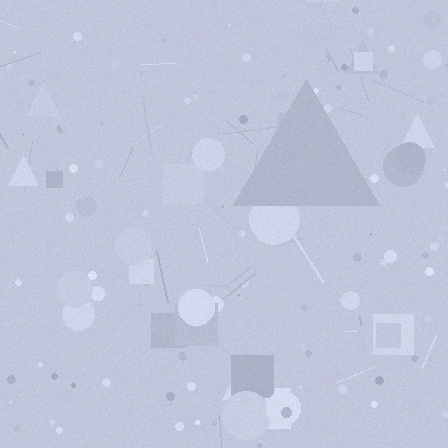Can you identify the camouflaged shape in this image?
The camouflaged shape is a triangle.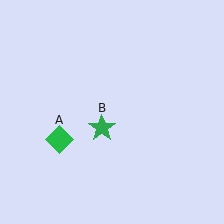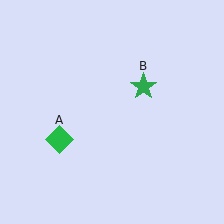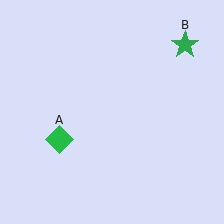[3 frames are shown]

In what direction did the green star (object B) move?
The green star (object B) moved up and to the right.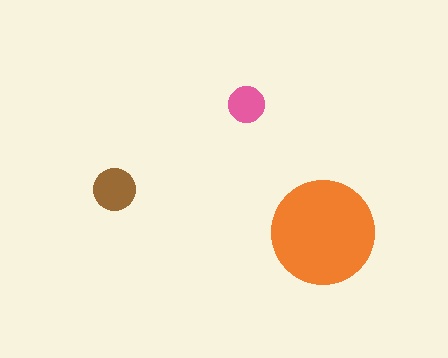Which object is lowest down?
The orange circle is bottommost.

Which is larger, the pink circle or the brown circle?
The brown one.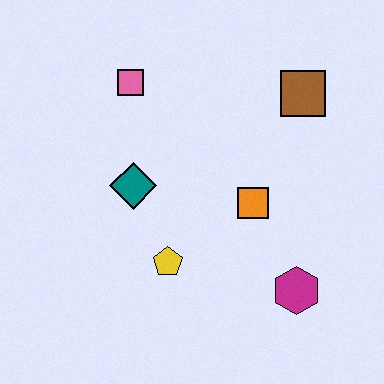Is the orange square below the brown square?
Yes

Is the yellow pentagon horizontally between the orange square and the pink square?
Yes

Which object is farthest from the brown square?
The yellow pentagon is farthest from the brown square.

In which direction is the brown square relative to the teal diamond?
The brown square is to the right of the teal diamond.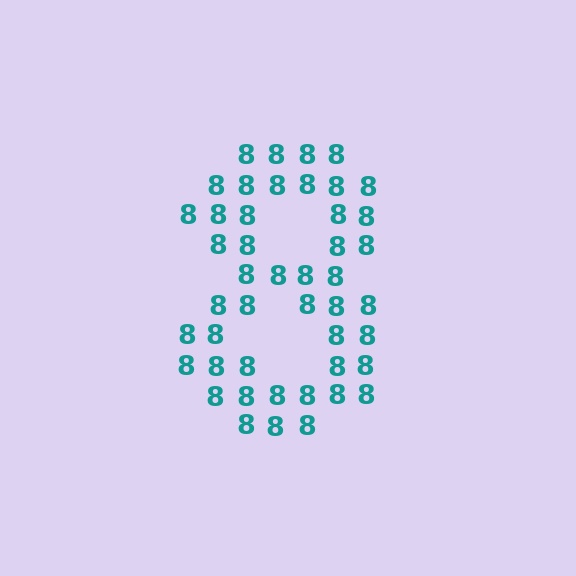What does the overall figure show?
The overall figure shows the digit 8.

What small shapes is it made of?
It is made of small digit 8's.